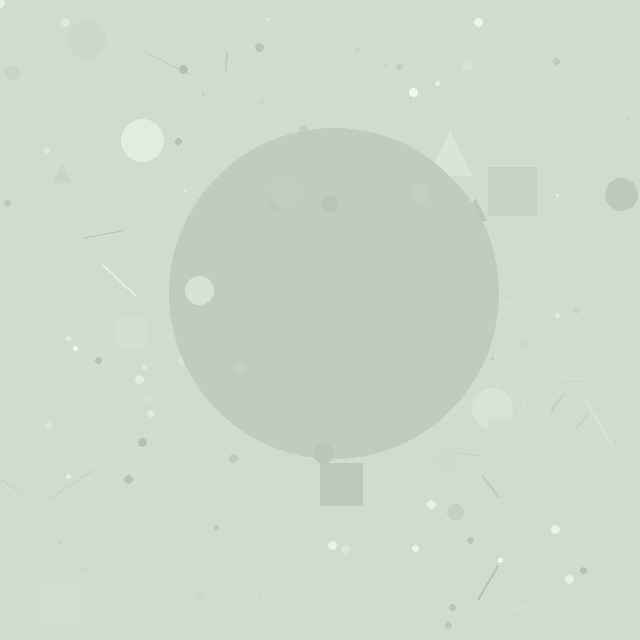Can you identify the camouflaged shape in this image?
The camouflaged shape is a circle.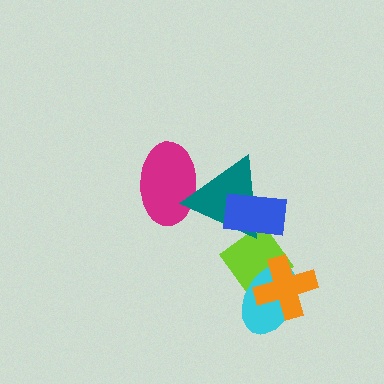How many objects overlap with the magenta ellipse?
1 object overlaps with the magenta ellipse.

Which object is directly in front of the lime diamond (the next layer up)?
The cyan ellipse is directly in front of the lime diamond.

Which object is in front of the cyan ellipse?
The orange cross is in front of the cyan ellipse.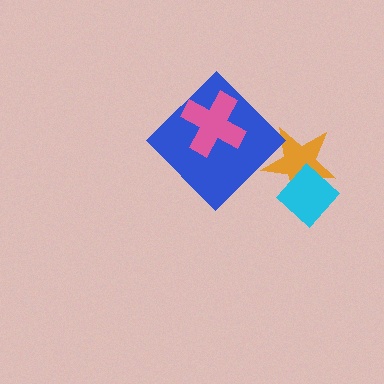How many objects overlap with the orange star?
1 object overlaps with the orange star.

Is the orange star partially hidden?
Yes, it is partially covered by another shape.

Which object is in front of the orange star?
The cyan diamond is in front of the orange star.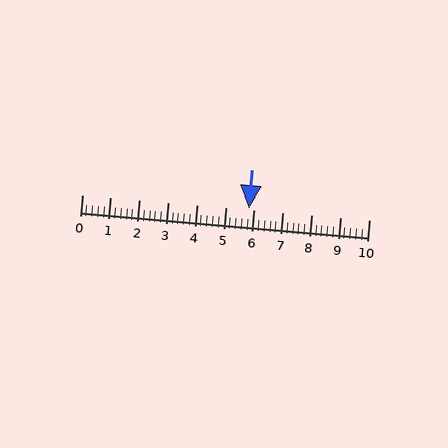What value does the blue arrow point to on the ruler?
The blue arrow points to approximately 5.8.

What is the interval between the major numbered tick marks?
The major tick marks are spaced 1 units apart.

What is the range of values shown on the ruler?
The ruler shows values from 0 to 10.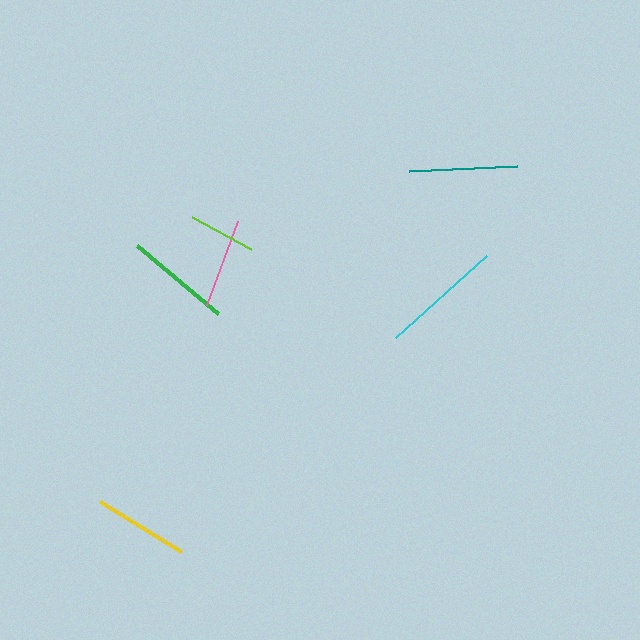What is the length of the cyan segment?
The cyan segment is approximately 123 pixels long.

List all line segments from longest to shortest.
From longest to shortest: cyan, teal, green, yellow, pink, lime.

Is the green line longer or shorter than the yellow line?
The green line is longer than the yellow line.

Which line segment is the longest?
The cyan line is the longest at approximately 123 pixels.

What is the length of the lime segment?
The lime segment is approximately 67 pixels long.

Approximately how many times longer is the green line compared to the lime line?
The green line is approximately 1.6 times the length of the lime line.